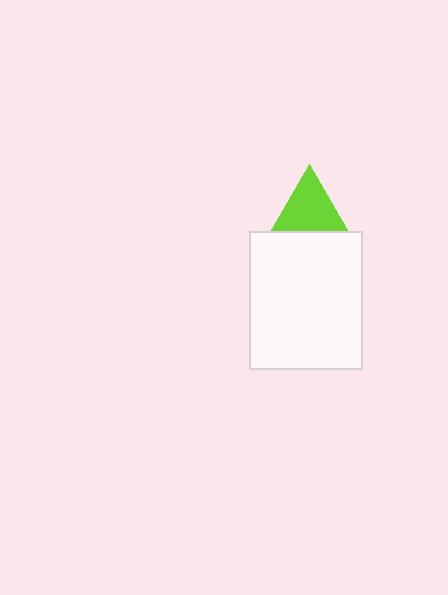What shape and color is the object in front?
The object in front is a white rectangle.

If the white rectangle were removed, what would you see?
You would see the complete lime triangle.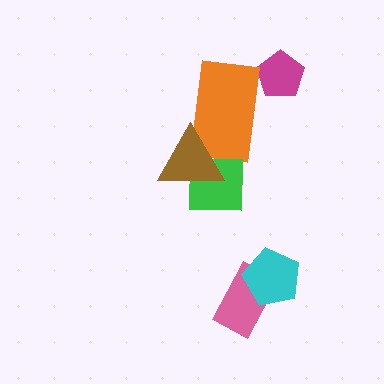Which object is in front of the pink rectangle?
The cyan pentagon is in front of the pink rectangle.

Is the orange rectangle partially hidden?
Yes, it is partially covered by another shape.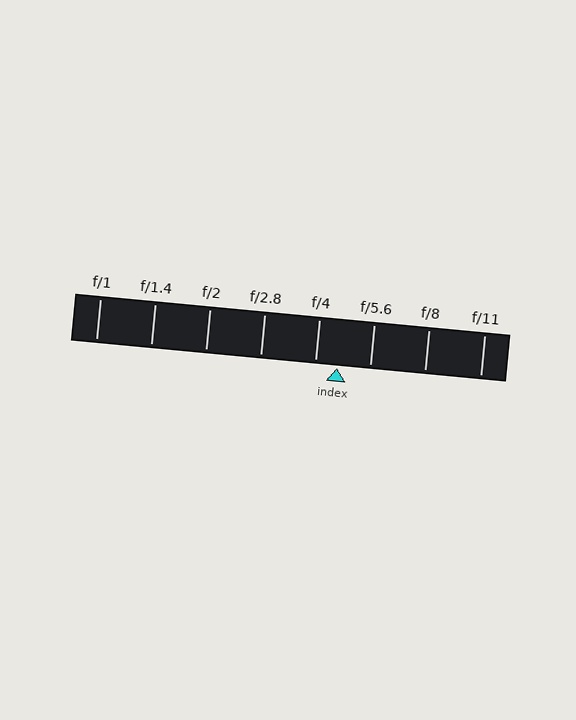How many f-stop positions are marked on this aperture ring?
There are 8 f-stop positions marked.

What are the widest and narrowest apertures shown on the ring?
The widest aperture shown is f/1 and the narrowest is f/11.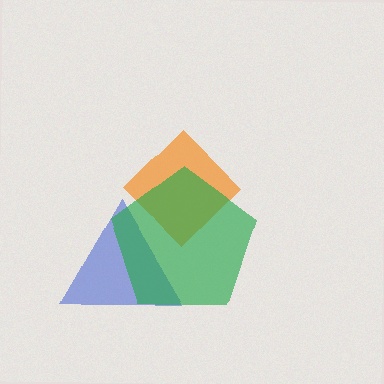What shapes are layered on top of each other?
The layered shapes are: an orange diamond, a blue triangle, a green pentagon.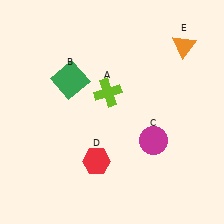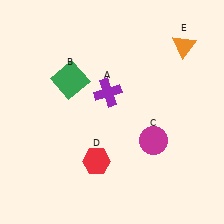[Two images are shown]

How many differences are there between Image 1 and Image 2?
There is 1 difference between the two images.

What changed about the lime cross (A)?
In Image 1, A is lime. In Image 2, it changed to purple.